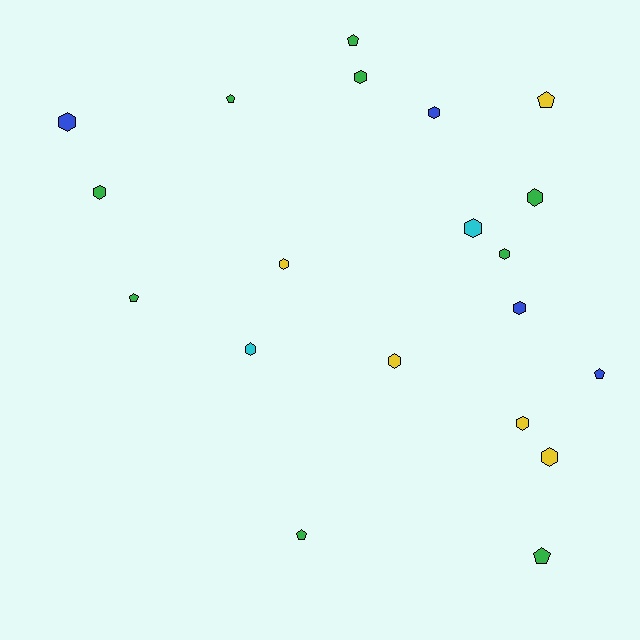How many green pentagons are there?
There are 5 green pentagons.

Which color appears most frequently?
Green, with 9 objects.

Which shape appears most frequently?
Hexagon, with 13 objects.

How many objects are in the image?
There are 20 objects.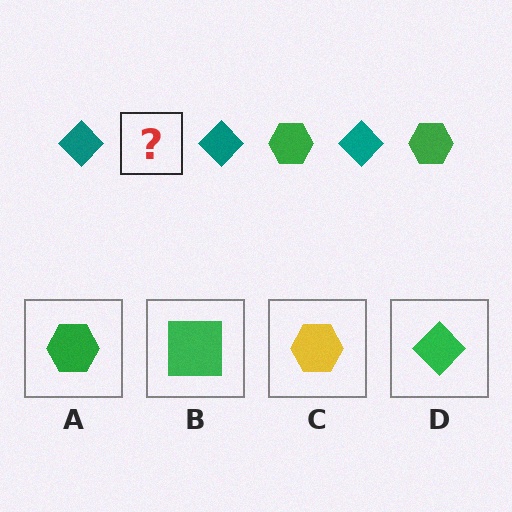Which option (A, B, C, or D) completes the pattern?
A.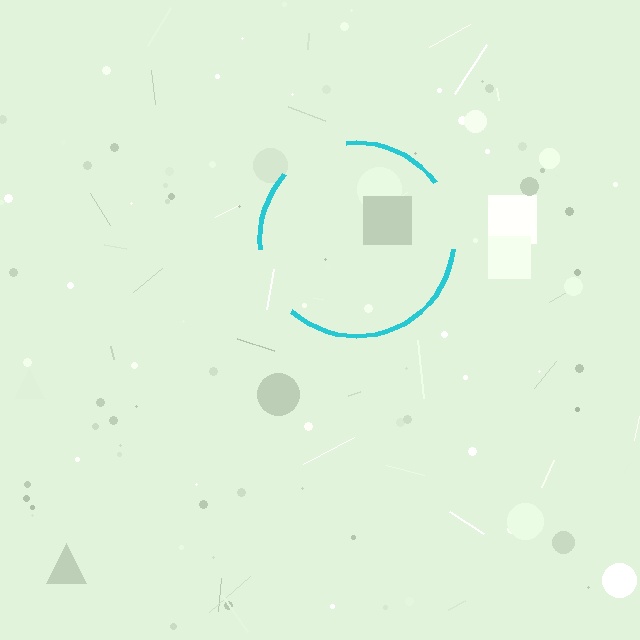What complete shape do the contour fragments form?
The contour fragments form a circle.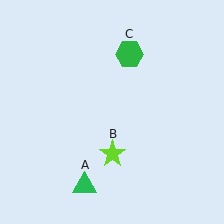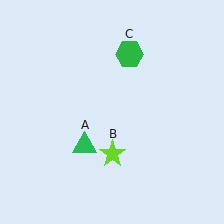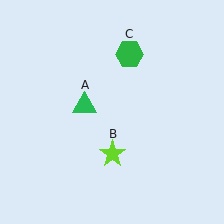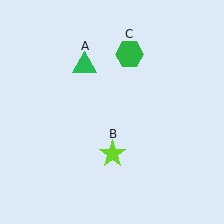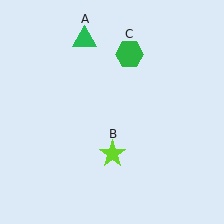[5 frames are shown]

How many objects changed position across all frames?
1 object changed position: green triangle (object A).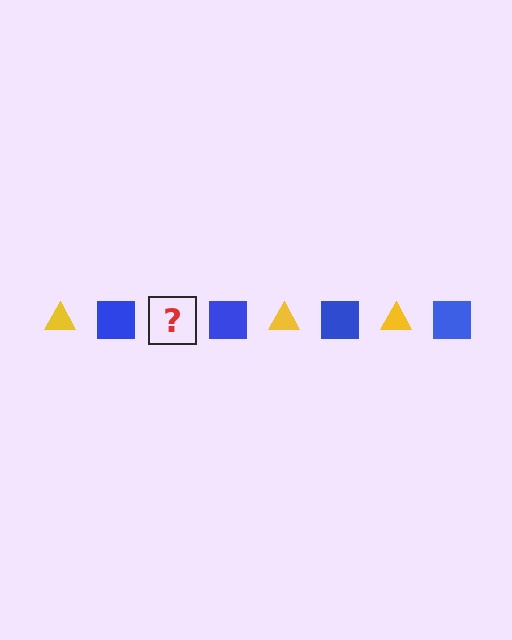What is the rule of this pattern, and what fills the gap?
The rule is that the pattern alternates between yellow triangle and blue square. The gap should be filled with a yellow triangle.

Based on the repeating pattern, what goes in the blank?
The blank should be a yellow triangle.